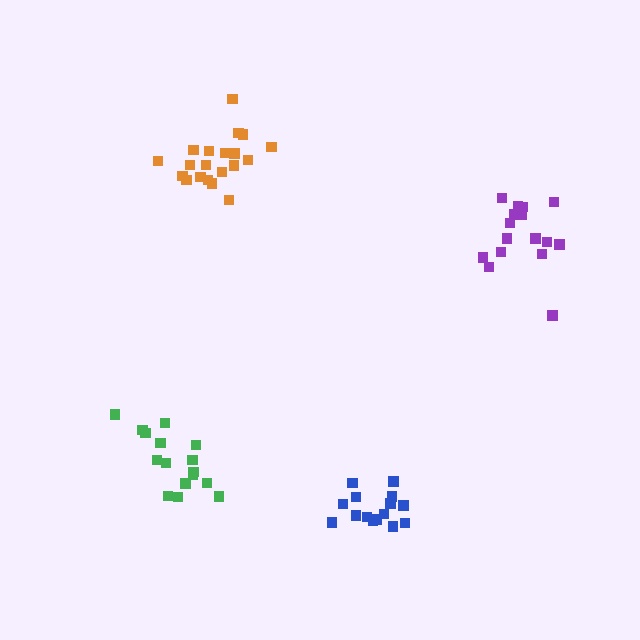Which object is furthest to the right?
The purple cluster is rightmost.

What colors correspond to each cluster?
The clusters are colored: blue, orange, purple, green.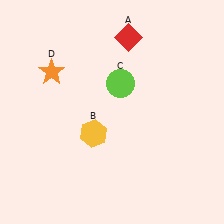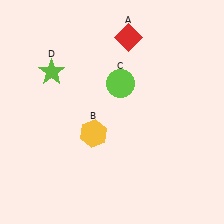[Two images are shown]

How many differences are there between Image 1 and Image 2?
There is 1 difference between the two images.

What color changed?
The star (D) changed from orange in Image 1 to lime in Image 2.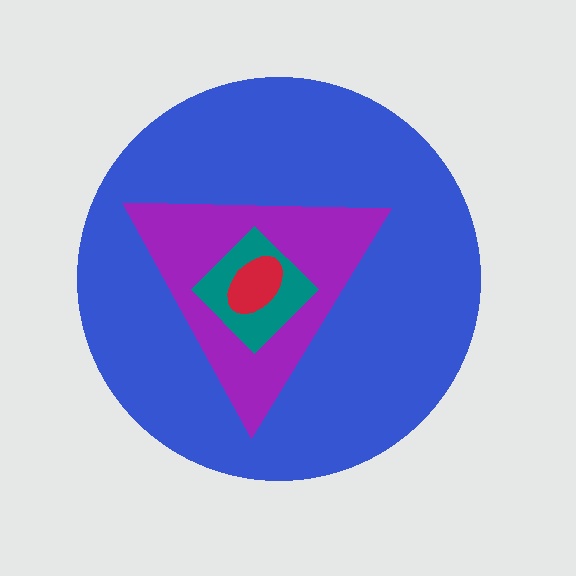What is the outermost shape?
The blue circle.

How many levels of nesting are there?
4.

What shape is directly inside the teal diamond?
The red ellipse.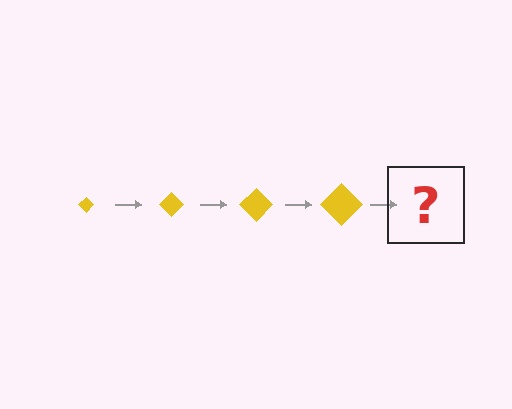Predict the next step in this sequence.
The next step is a yellow diamond, larger than the previous one.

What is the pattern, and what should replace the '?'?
The pattern is that the diamond gets progressively larger each step. The '?' should be a yellow diamond, larger than the previous one.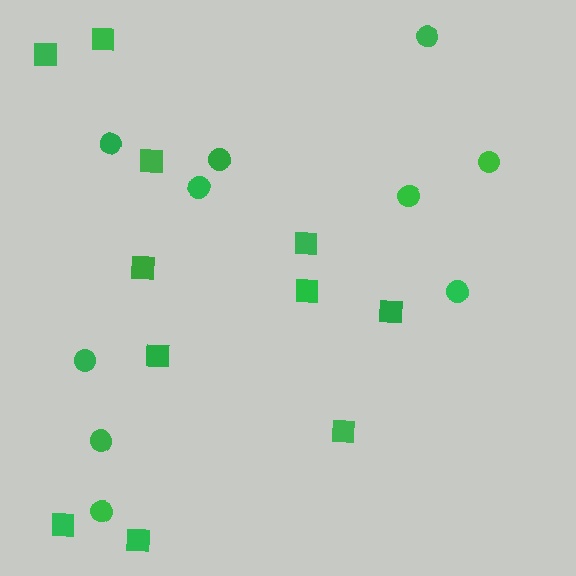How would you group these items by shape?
There are 2 groups: one group of squares (11) and one group of circles (10).